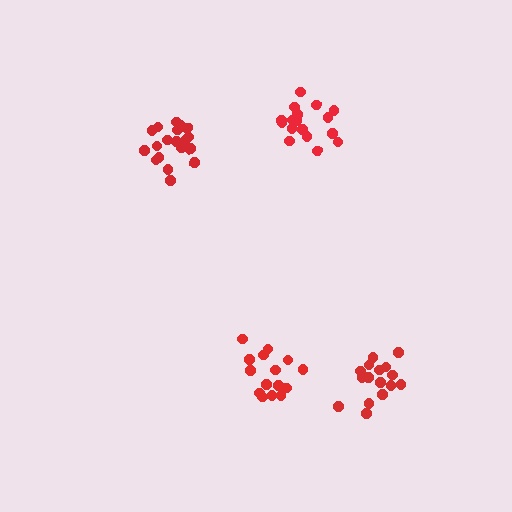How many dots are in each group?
Group 1: 19 dots, Group 2: 17 dots, Group 3: 15 dots, Group 4: 16 dots (67 total).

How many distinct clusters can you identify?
There are 4 distinct clusters.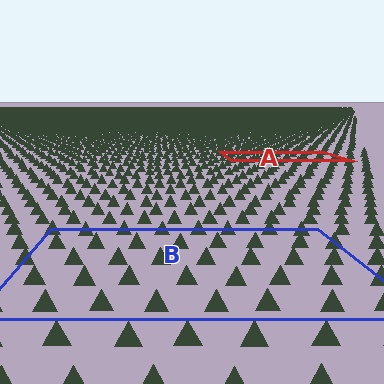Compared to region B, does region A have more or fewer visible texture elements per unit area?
Region A has more texture elements per unit area — they are packed more densely because it is farther away.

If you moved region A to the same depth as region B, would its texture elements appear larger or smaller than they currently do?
They would appear larger. At a closer depth, the same texture elements are projected at a bigger on-screen size.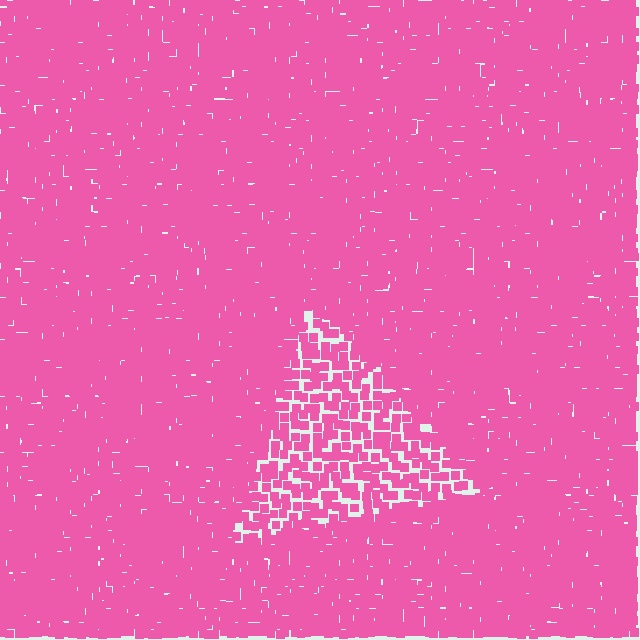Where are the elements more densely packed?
The elements are more densely packed outside the triangle boundary.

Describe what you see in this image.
The image contains small pink elements arranged at two different densities. A triangle-shaped region is visible where the elements are less densely packed than the surrounding area.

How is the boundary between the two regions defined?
The boundary is defined by a change in element density (approximately 2.0x ratio). All elements are the same color, size, and shape.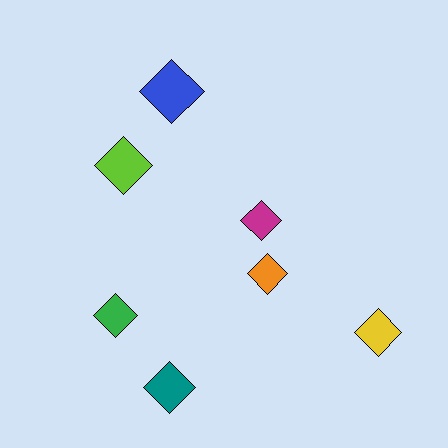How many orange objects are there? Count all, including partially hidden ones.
There is 1 orange object.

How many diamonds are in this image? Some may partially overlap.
There are 7 diamonds.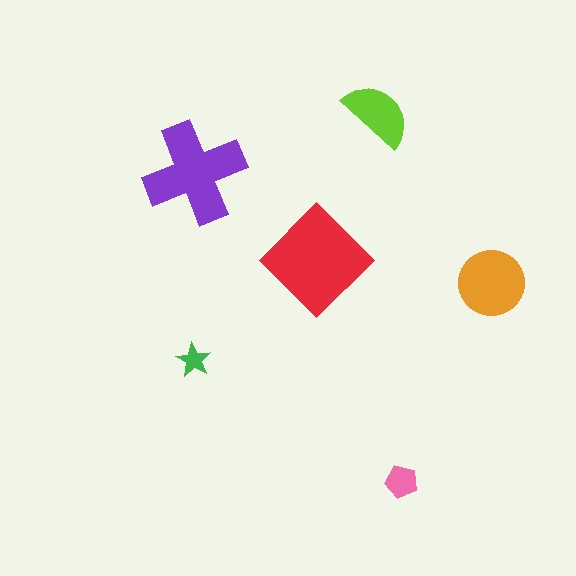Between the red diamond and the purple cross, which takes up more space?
The red diamond.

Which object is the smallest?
The green star.